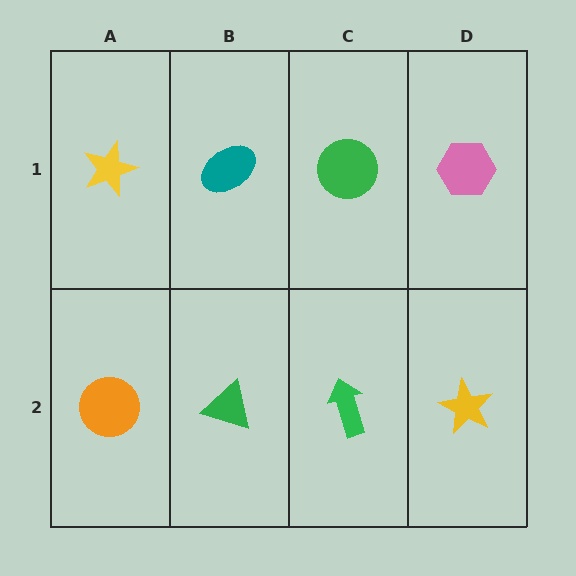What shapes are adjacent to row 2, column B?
A teal ellipse (row 1, column B), an orange circle (row 2, column A), a green arrow (row 2, column C).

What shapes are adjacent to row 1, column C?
A green arrow (row 2, column C), a teal ellipse (row 1, column B), a pink hexagon (row 1, column D).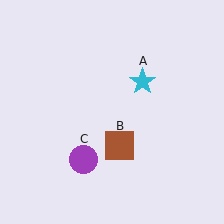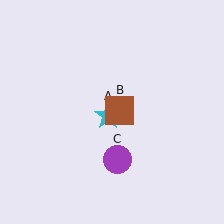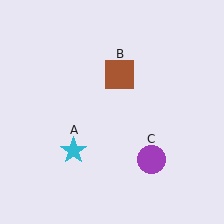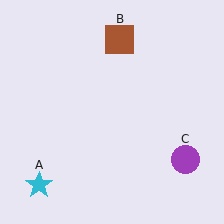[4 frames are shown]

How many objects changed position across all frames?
3 objects changed position: cyan star (object A), brown square (object B), purple circle (object C).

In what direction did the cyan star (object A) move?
The cyan star (object A) moved down and to the left.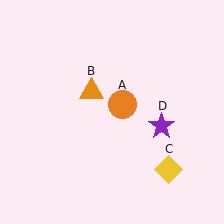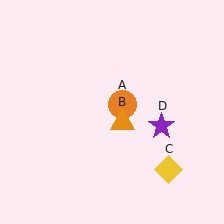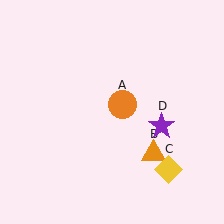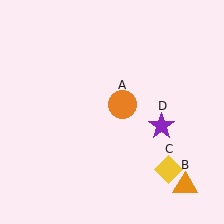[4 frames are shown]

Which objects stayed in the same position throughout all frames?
Orange circle (object A) and yellow diamond (object C) and purple star (object D) remained stationary.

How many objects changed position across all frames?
1 object changed position: orange triangle (object B).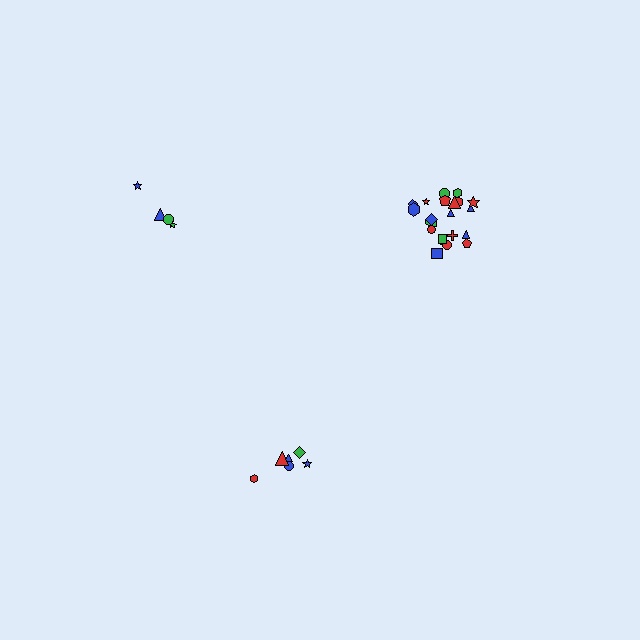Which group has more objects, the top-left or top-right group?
The top-right group.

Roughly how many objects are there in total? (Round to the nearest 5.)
Roughly 30 objects in total.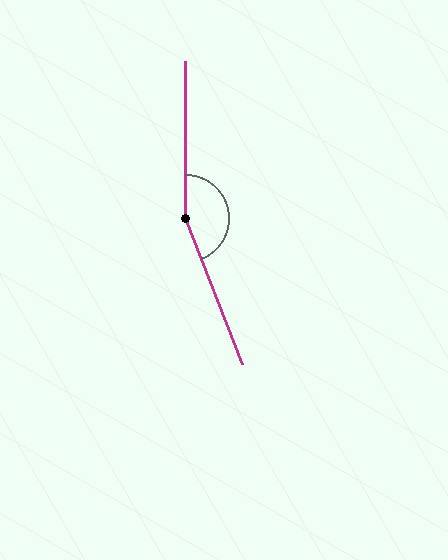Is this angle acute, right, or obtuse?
It is obtuse.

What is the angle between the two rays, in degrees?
Approximately 159 degrees.